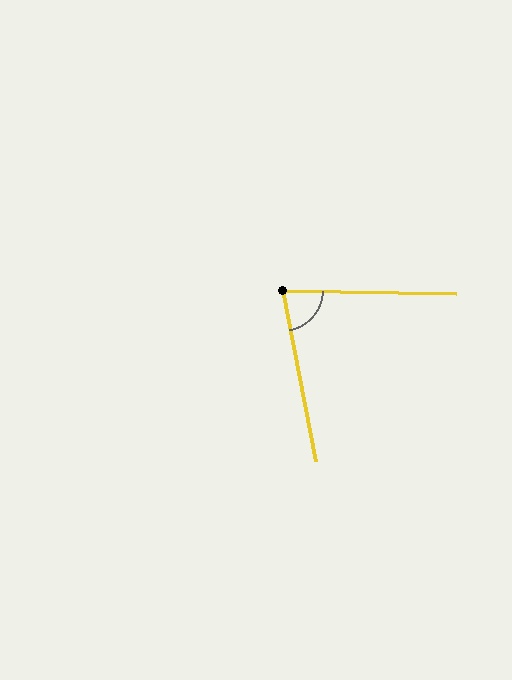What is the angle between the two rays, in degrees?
Approximately 78 degrees.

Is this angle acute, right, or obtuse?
It is acute.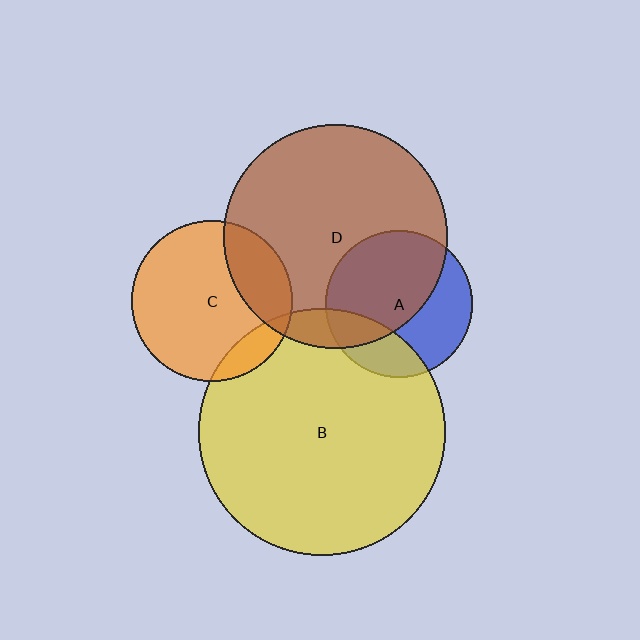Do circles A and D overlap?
Yes.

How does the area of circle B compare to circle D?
Approximately 1.2 times.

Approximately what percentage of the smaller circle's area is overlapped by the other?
Approximately 60%.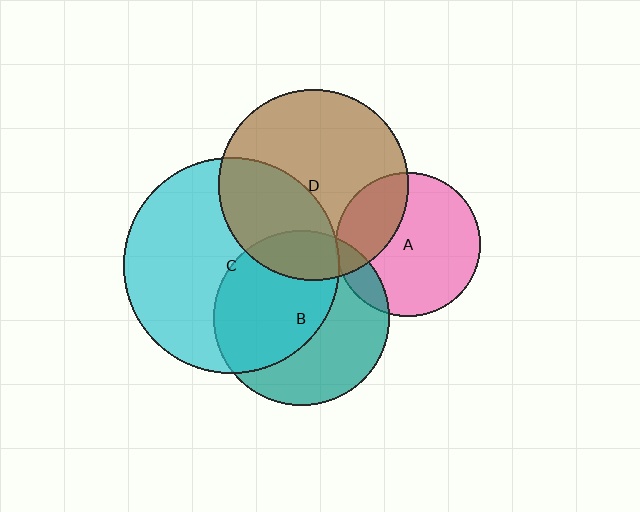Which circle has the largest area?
Circle C (cyan).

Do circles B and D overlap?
Yes.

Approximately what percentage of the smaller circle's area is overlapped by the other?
Approximately 20%.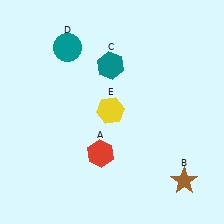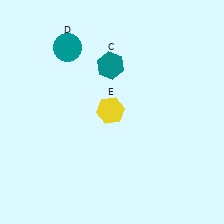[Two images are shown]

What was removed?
The red hexagon (A), the brown star (B) were removed in Image 2.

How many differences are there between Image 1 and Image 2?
There are 2 differences between the two images.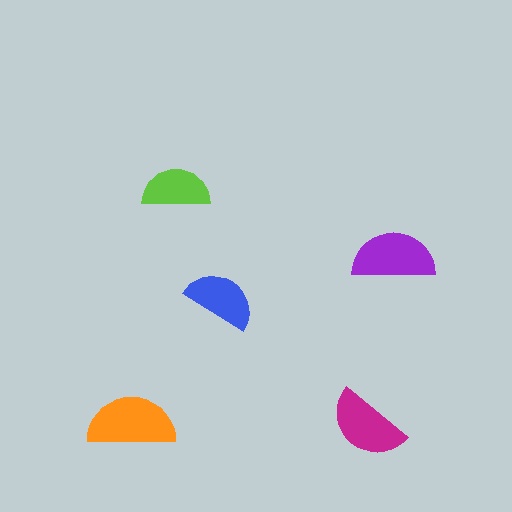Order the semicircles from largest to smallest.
the orange one, the purple one, the magenta one, the blue one, the lime one.